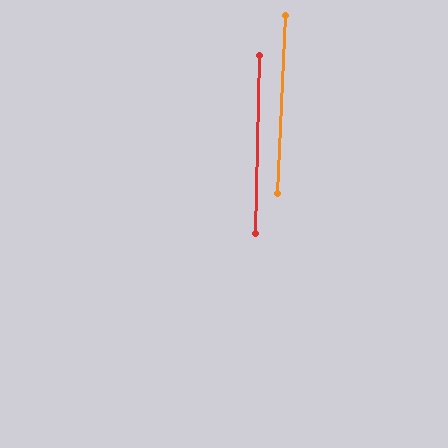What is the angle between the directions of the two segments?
Approximately 2 degrees.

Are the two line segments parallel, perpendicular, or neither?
Parallel — their directions differ by only 1.5°.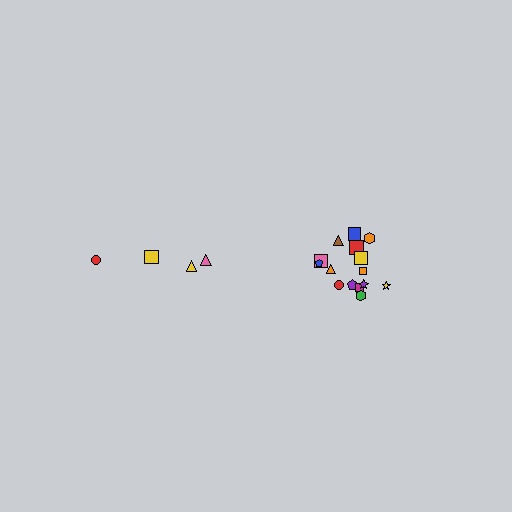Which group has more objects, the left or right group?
The right group.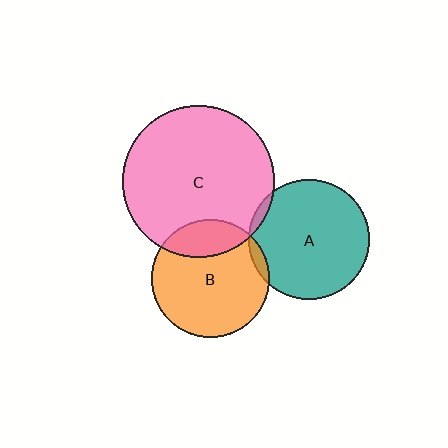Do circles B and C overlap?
Yes.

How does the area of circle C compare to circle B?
Approximately 1.6 times.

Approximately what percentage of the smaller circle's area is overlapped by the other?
Approximately 20%.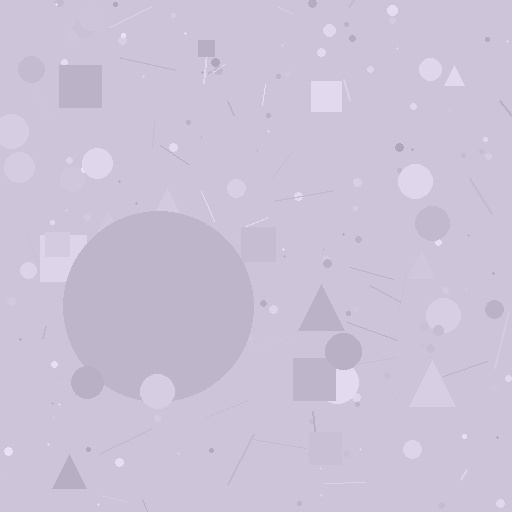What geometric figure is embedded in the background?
A circle is embedded in the background.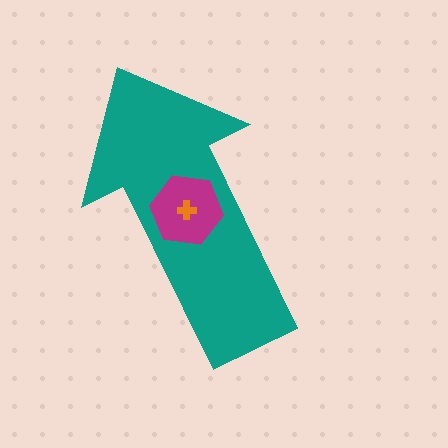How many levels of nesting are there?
3.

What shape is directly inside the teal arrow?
The magenta hexagon.